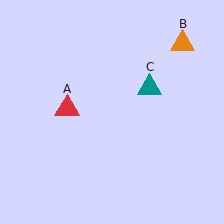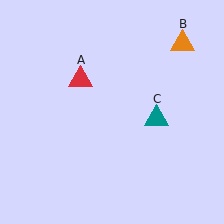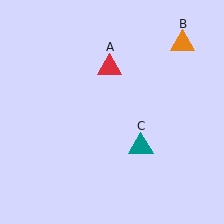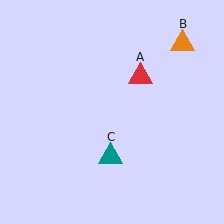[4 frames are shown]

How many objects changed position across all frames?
2 objects changed position: red triangle (object A), teal triangle (object C).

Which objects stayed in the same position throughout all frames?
Orange triangle (object B) remained stationary.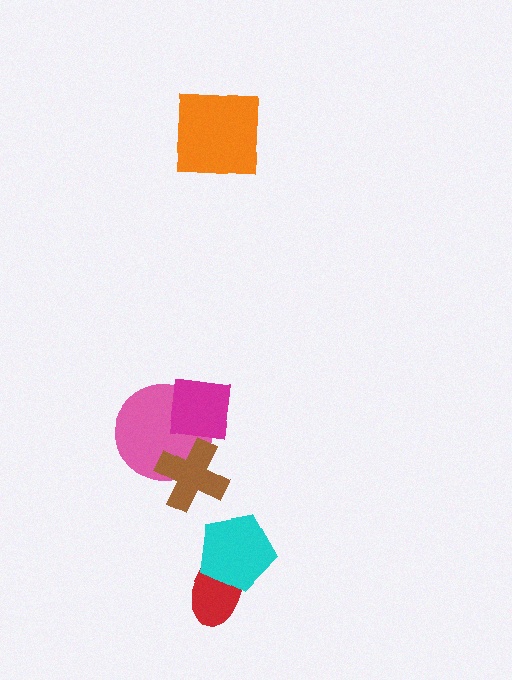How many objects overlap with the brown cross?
2 objects overlap with the brown cross.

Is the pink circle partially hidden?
Yes, it is partially covered by another shape.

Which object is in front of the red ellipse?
The cyan pentagon is in front of the red ellipse.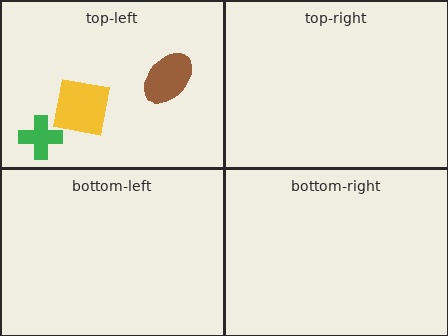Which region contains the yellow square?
The top-left region.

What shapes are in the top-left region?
The brown ellipse, the green cross, the yellow square.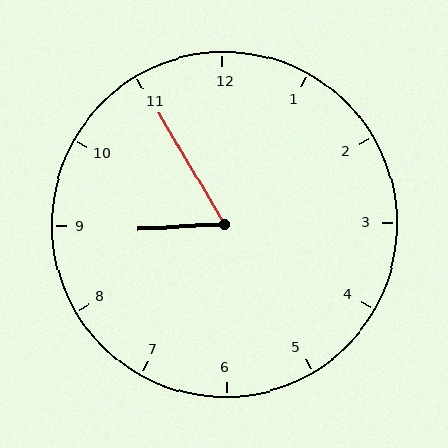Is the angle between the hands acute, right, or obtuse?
It is acute.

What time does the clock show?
8:55.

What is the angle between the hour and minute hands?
Approximately 62 degrees.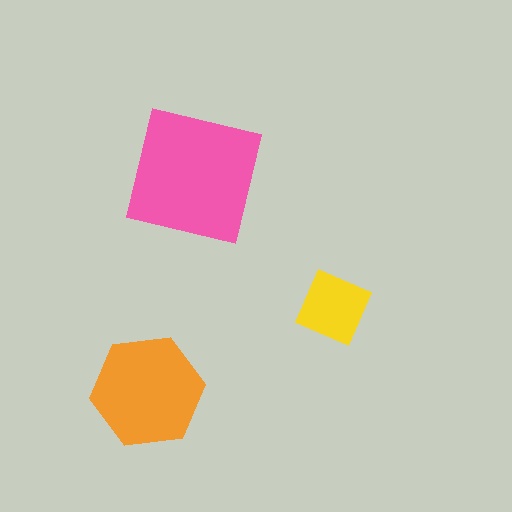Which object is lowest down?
The orange hexagon is bottommost.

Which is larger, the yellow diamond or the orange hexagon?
The orange hexagon.